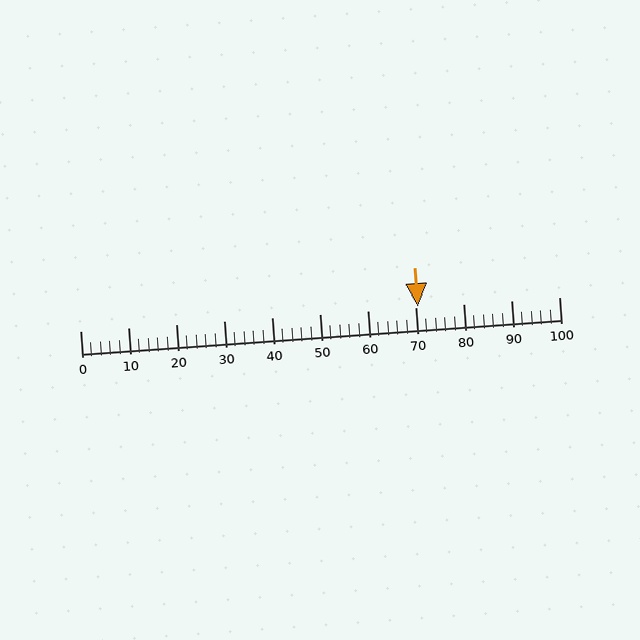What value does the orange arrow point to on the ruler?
The orange arrow points to approximately 70.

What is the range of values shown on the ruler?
The ruler shows values from 0 to 100.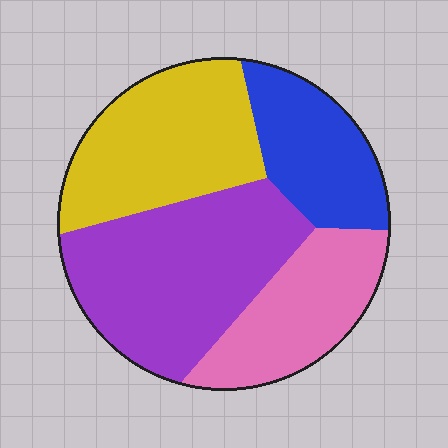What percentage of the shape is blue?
Blue takes up about one sixth (1/6) of the shape.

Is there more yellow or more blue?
Yellow.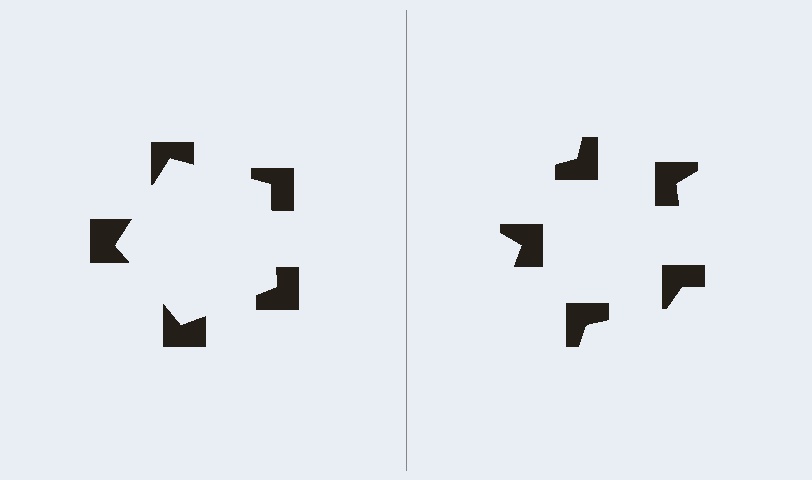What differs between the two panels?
The notched squares are positioned identically on both sides; only the wedge orientations differ. On the left they align to a pentagon; on the right they are misaligned.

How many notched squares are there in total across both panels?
10 — 5 on each side.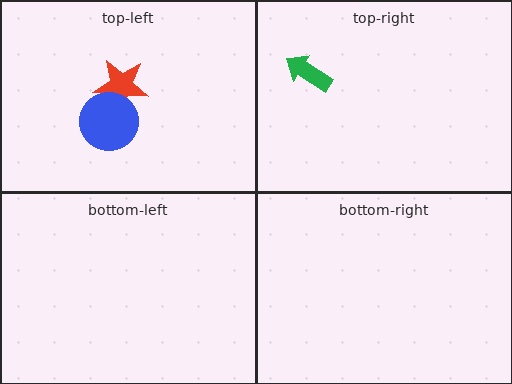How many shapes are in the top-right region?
1.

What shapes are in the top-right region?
The green arrow.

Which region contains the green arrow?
The top-right region.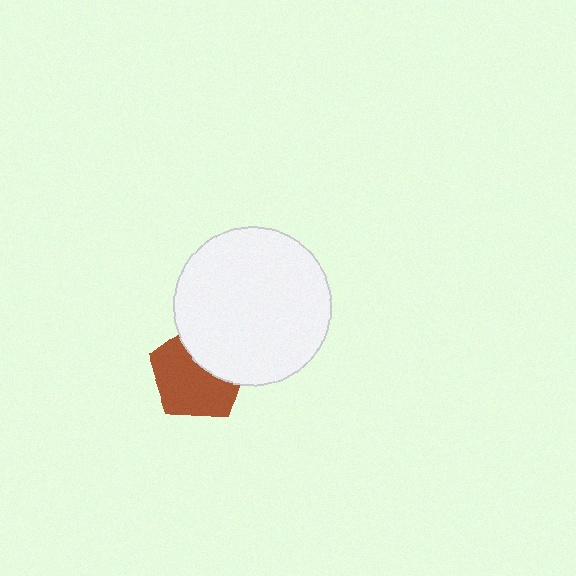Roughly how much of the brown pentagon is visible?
About half of it is visible (roughly 63%).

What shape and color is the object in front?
The object in front is a white circle.